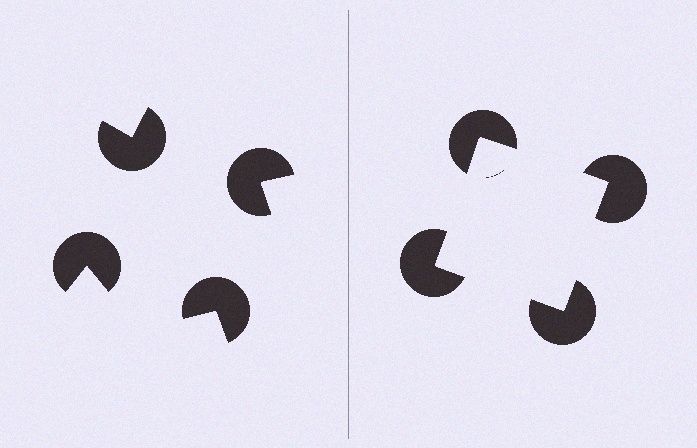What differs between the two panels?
The pac-man discs are positioned identically on both sides; only the wedge orientations differ. On the right they align to a square; on the left they are misaligned.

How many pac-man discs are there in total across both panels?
8 — 4 on each side.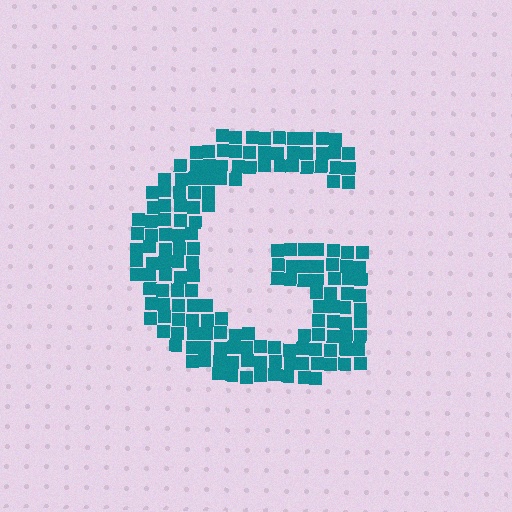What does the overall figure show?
The overall figure shows the letter G.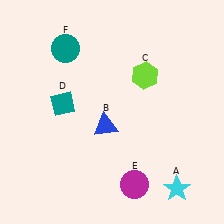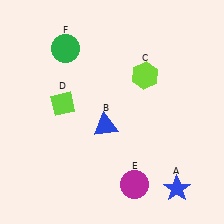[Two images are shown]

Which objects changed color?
A changed from cyan to blue. D changed from teal to lime. F changed from teal to green.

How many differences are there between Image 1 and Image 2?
There are 3 differences between the two images.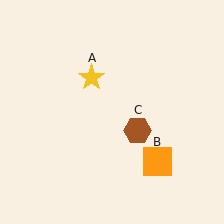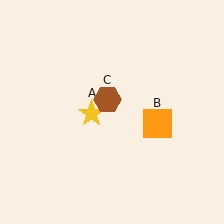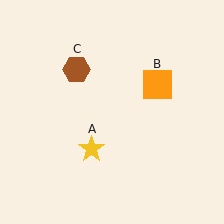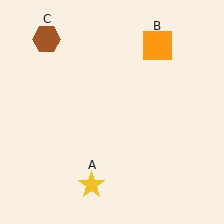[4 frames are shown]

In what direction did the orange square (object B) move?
The orange square (object B) moved up.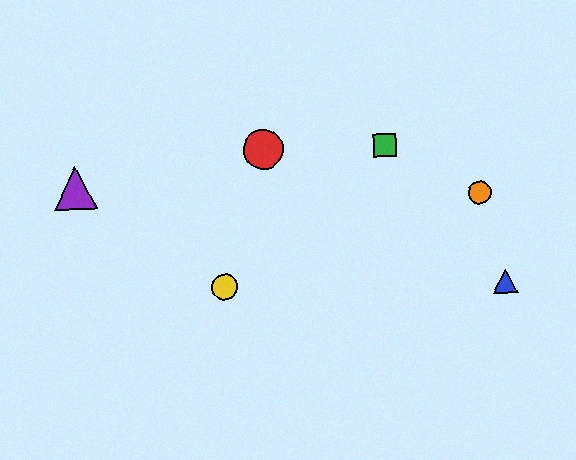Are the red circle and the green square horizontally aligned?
Yes, both are at y≈150.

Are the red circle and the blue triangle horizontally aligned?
No, the red circle is at y≈150 and the blue triangle is at y≈281.